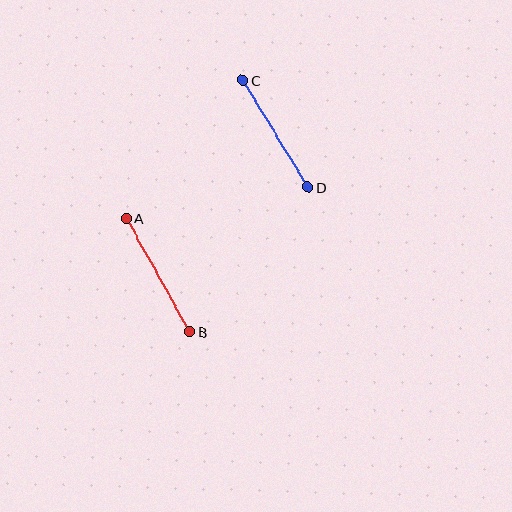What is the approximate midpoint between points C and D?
The midpoint is at approximately (275, 134) pixels.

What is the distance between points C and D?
The distance is approximately 125 pixels.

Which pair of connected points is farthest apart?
Points A and B are farthest apart.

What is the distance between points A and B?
The distance is approximately 130 pixels.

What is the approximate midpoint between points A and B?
The midpoint is at approximately (158, 275) pixels.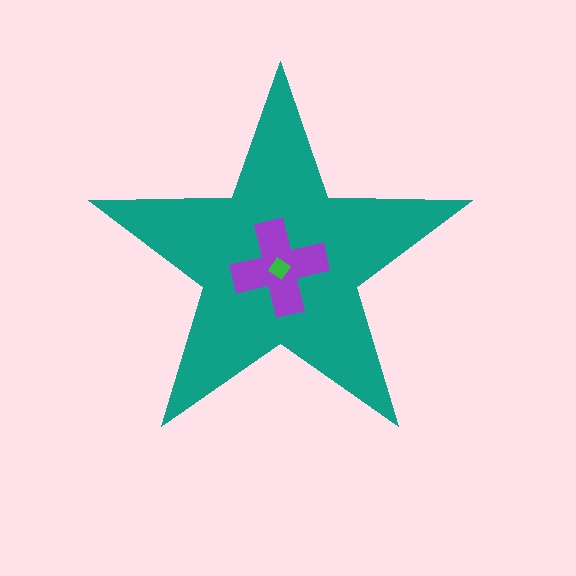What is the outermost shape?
The teal star.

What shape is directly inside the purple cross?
The green diamond.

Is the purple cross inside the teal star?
Yes.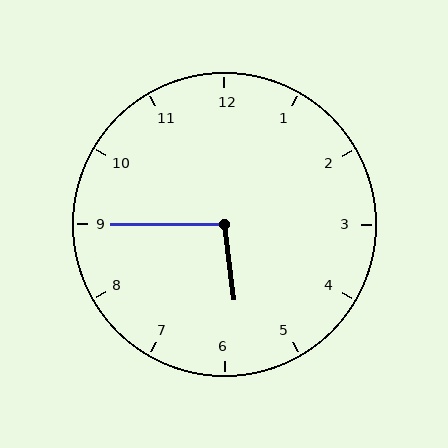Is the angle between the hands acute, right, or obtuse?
It is obtuse.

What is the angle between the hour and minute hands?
Approximately 98 degrees.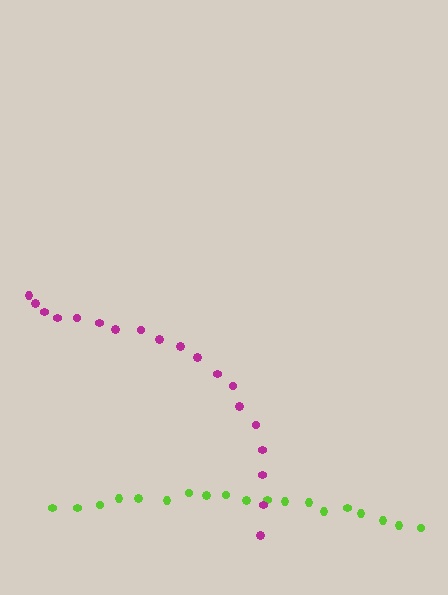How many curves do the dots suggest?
There are 2 distinct paths.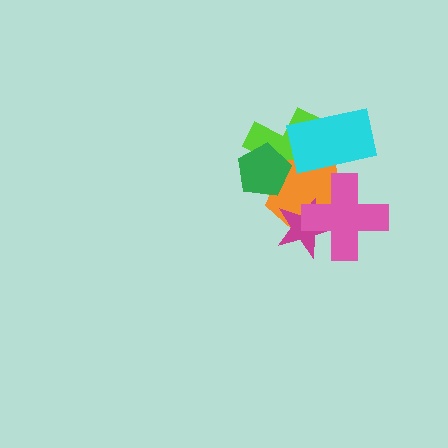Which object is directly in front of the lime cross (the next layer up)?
The orange pentagon is directly in front of the lime cross.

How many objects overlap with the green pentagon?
2 objects overlap with the green pentagon.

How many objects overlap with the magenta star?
2 objects overlap with the magenta star.